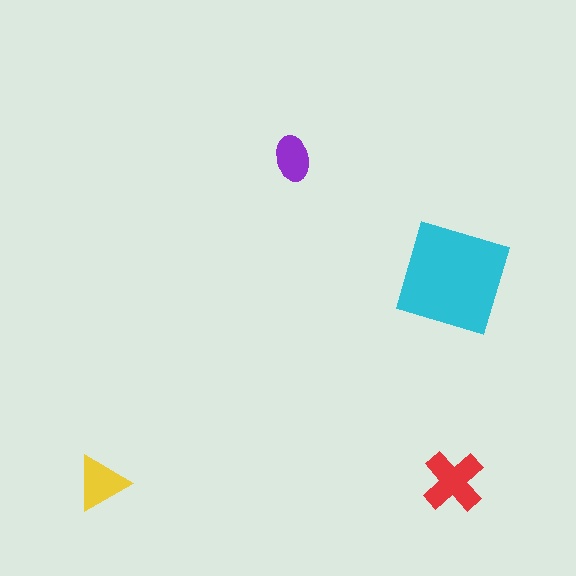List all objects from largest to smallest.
The cyan square, the red cross, the yellow triangle, the purple ellipse.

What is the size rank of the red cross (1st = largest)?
2nd.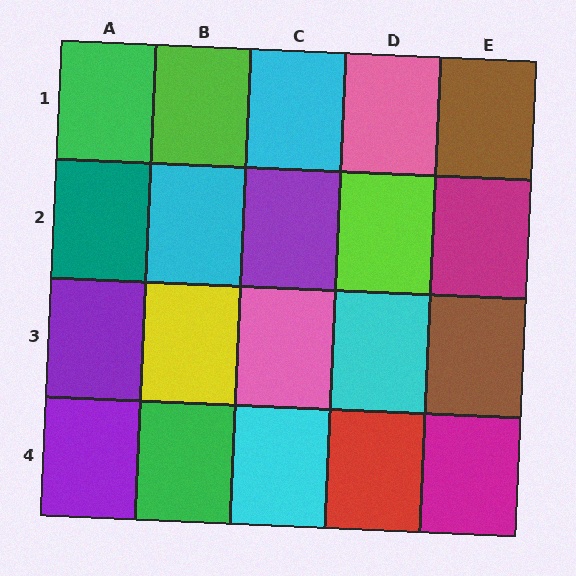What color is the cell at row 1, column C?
Cyan.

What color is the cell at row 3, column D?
Cyan.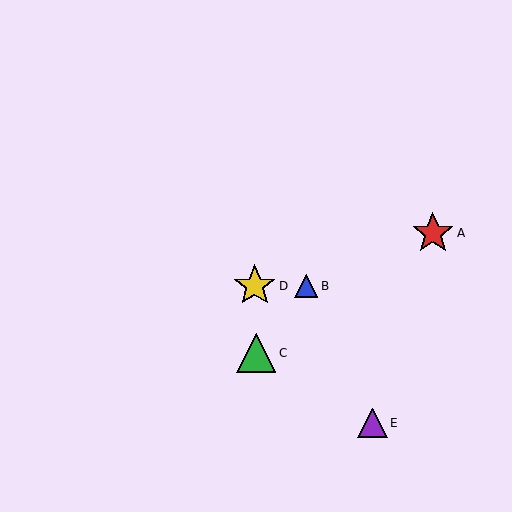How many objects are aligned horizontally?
2 objects (B, D) are aligned horizontally.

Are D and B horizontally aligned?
Yes, both are at y≈286.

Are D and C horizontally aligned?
No, D is at y≈286 and C is at y≈353.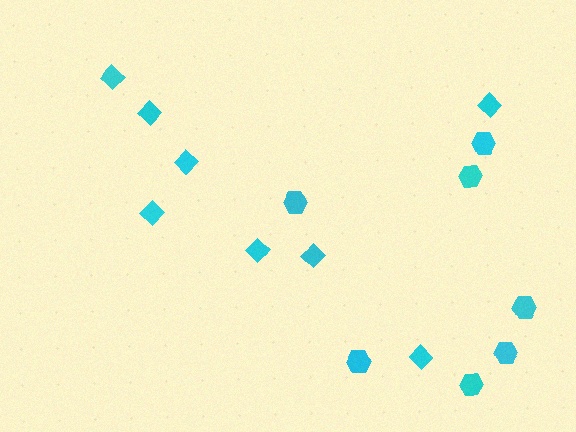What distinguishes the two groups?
There are 2 groups: one group of hexagons (7) and one group of diamonds (8).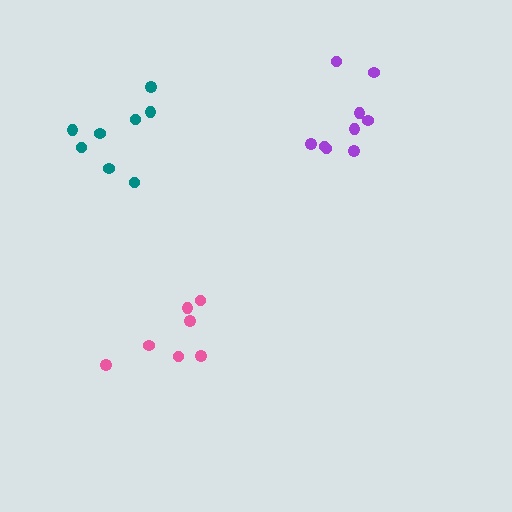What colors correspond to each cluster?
The clusters are colored: purple, teal, pink.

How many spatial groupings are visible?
There are 3 spatial groupings.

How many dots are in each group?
Group 1: 9 dots, Group 2: 8 dots, Group 3: 7 dots (24 total).